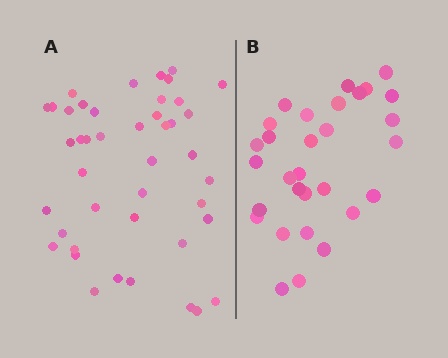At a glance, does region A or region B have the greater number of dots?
Region A (the left region) has more dots.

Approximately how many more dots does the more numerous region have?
Region A has approximately 15 more dots than region B.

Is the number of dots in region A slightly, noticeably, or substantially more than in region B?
Region A has noticeably more, but not dramatically so. The ratio is roughly 1.4 to 1.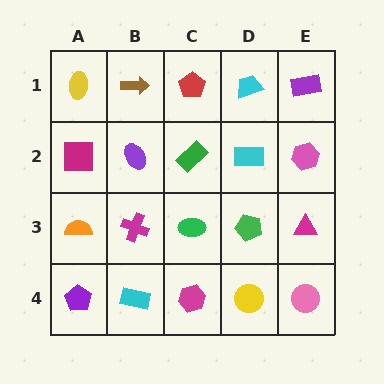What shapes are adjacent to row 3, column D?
A cyan rectangle (row 2, column D), a yellow circle (row 4, column D), a green ellipse (row 3, column C), a magenta triangle (row 3, column E).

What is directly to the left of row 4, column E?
A yellow circle.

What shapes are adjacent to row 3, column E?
A pink hexagon (row 2, column E), a pink circle (row 4, column E), a green pentagon (row 3, column D).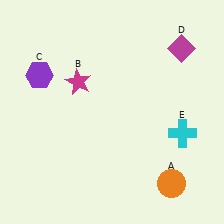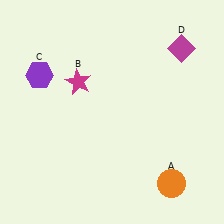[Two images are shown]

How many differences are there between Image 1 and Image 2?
There is 1 difference between the two images.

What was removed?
The cyan cross (E) was removed in Image 2.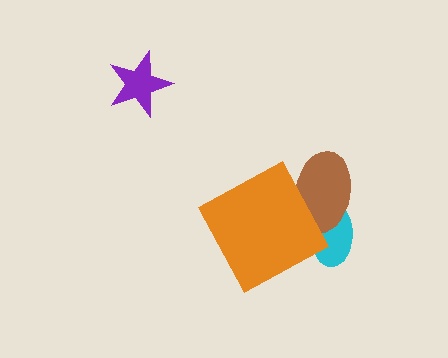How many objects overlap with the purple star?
0 objects overlap with the purple star.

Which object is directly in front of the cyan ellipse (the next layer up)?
The brown ellipse is directly in front of the cyan ellipse.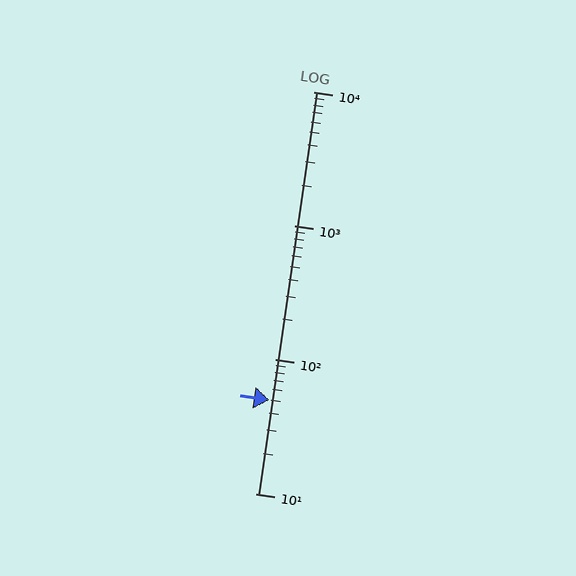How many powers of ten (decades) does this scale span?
The scale spans 3 decades, from 10 to 10000.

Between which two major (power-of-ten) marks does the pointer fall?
The pointer is between 10 and 100.